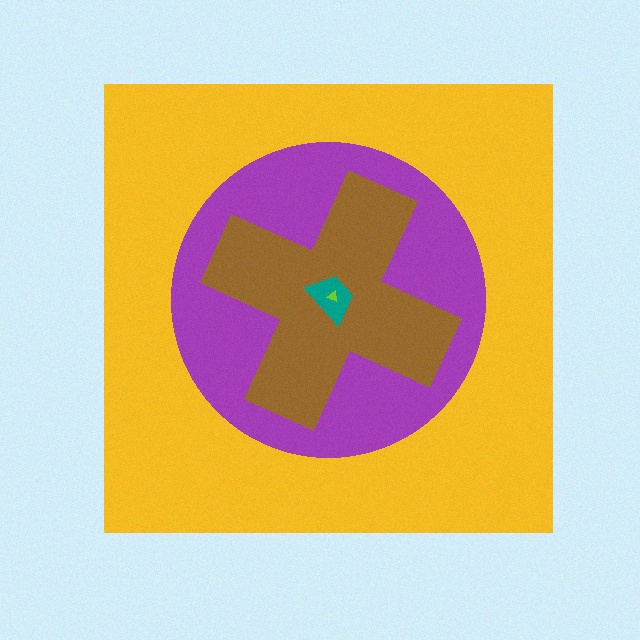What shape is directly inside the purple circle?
The brown cross.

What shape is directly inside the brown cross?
The teal trapezoid.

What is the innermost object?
The lime triangle.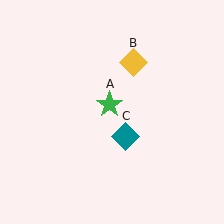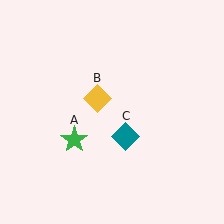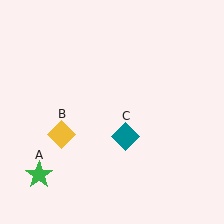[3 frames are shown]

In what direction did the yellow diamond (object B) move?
The yellow diamond (object B) moved down and to the left.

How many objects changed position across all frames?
2 objects changed position: green star (object A), yellow diamond (object B).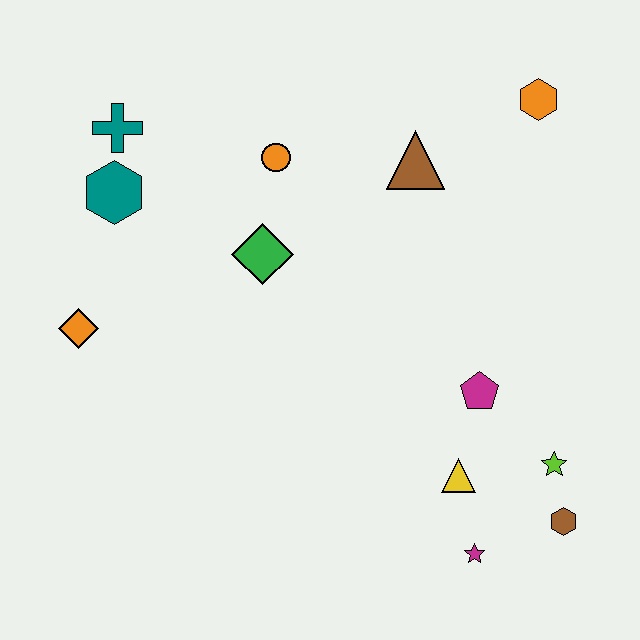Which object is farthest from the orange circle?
The brown hexagon is farthest from the orange circle.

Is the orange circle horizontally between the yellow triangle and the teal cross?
Yes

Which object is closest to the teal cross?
The teal hexagon is closest to the teal cross.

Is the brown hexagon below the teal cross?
Yes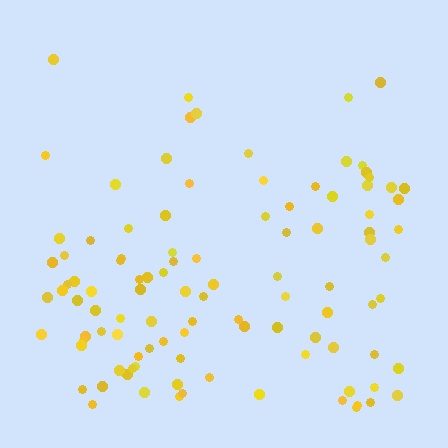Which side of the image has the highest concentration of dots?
The bottom.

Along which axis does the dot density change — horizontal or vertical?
Vertical.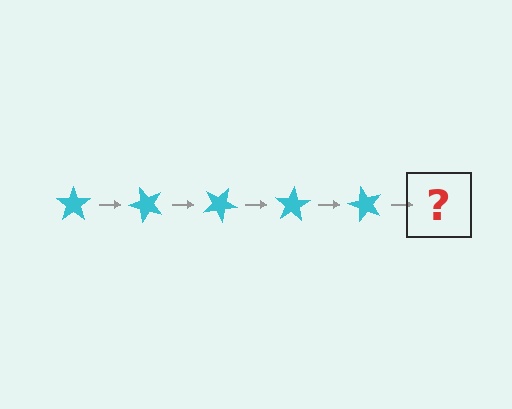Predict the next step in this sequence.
The next step is a cyan star rotated 250 degrees.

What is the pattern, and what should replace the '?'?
The pattern is that the star rotates 50 degrees each step. The '?' should be a cyan star rotated 250 degrees.